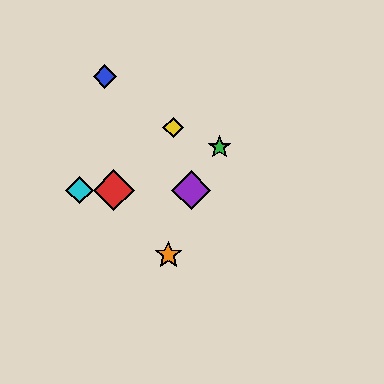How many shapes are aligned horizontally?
3 shapes (the red diamond, the purple diamond, the cyan diamond) are aligned horizontally.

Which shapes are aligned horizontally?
The red diamond, the purple diamond, the cyan diamond are aligned horizontally.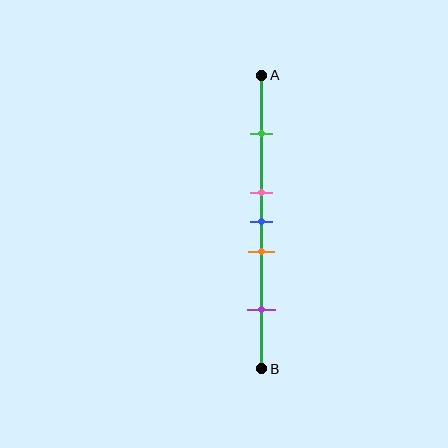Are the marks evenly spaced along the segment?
No, the marks are not evenly spaced.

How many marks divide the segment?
There are 5 marks dividing the segment.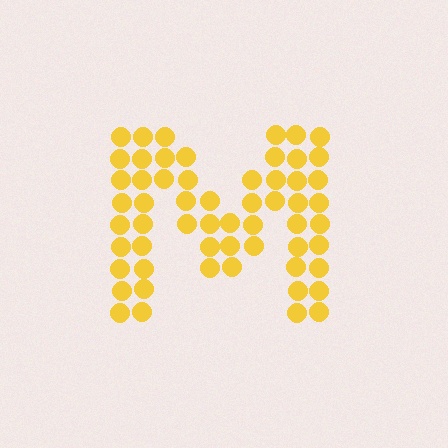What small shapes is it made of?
It is made of small circles.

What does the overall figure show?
The overall figure shows the letter M.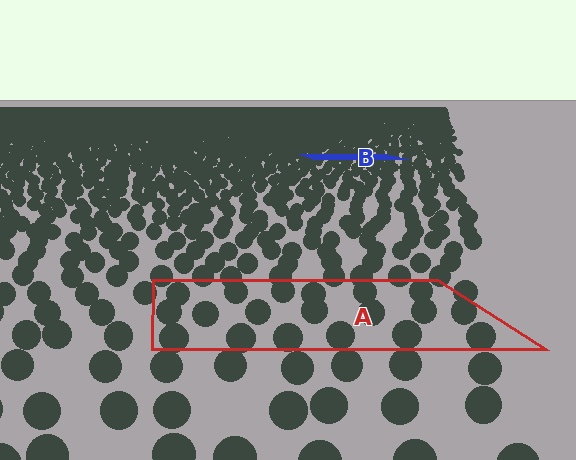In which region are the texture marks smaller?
The texture marks are smaller in region B, because it is farther away.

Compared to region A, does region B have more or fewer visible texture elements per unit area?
Region B has more texture elements per unit area — they are packed more densely because it is farther away.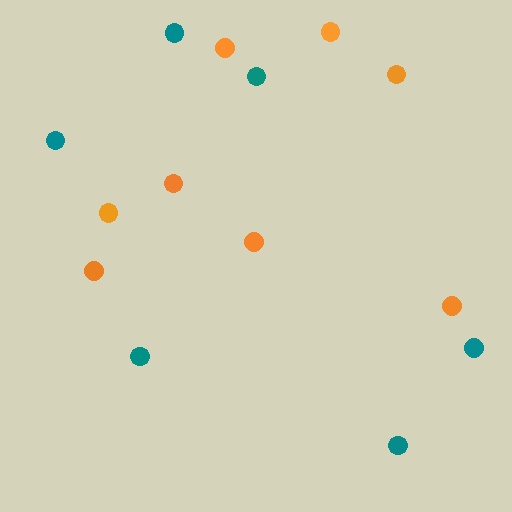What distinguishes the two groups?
There are 2 groups: one group of teal circles (6) and one group of orange circles (8).